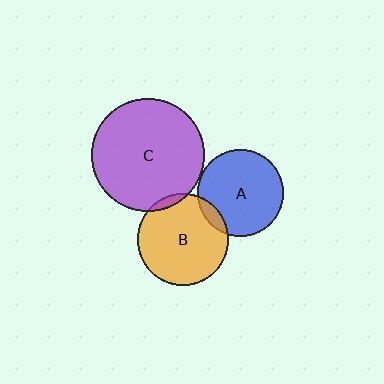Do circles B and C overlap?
Yes.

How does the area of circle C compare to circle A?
Approximately 1.7 times.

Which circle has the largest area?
Circle C (purple).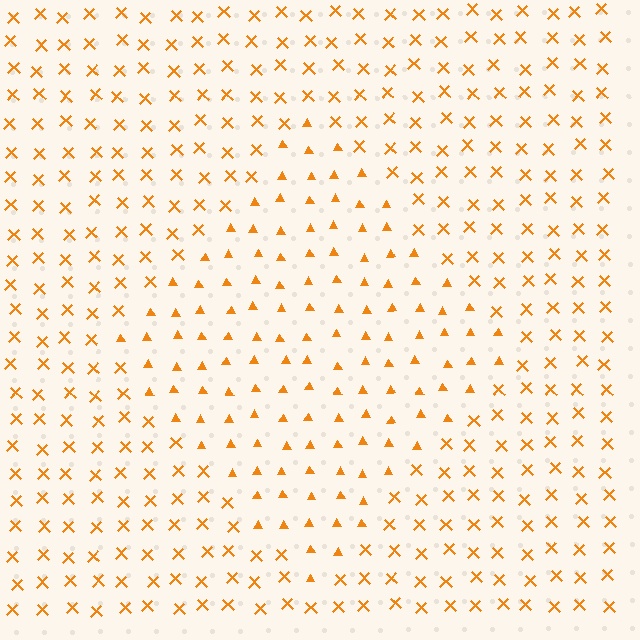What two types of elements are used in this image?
The image uses triangles inside the diamond region and X marks outside it.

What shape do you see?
I see a diamond.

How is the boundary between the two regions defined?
The boundary is defined by a change in element shape: triangles inside vs. X marks outside. All elements share the same color and spacing.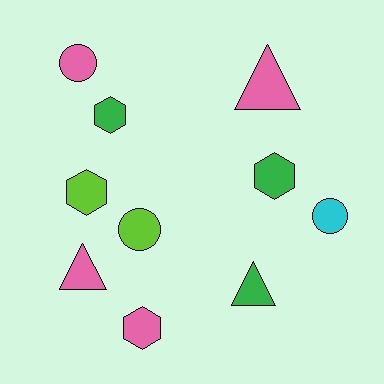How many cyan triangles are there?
There are no cyan triangles.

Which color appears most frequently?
Pink, with 4 objects.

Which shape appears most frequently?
Hexagon, with 4 objects.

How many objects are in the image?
There are 10 objects.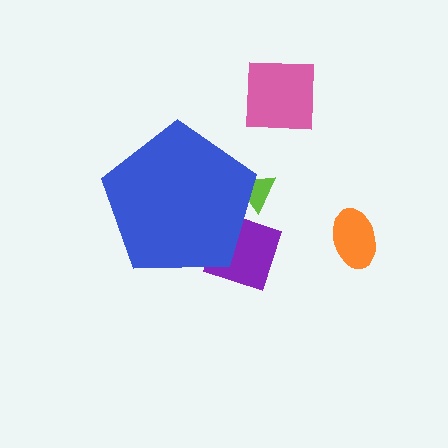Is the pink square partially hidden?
No, the pink square is fully visible.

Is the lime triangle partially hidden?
Yes, the lime triangle is partially hidden behind the blue pentagon.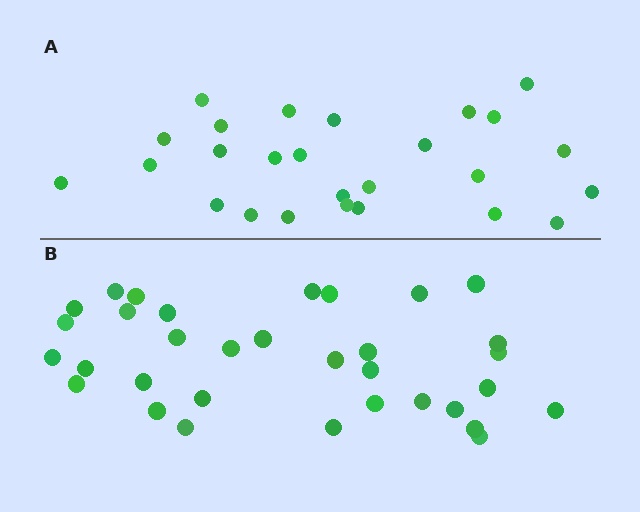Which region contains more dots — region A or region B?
Region B (the bottom region) has more dots.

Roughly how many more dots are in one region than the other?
Region B has roughly 8 or so more dots than region A.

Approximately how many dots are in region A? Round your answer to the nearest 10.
About 30 dots. (The exact count is 26, which rounds to 30.)